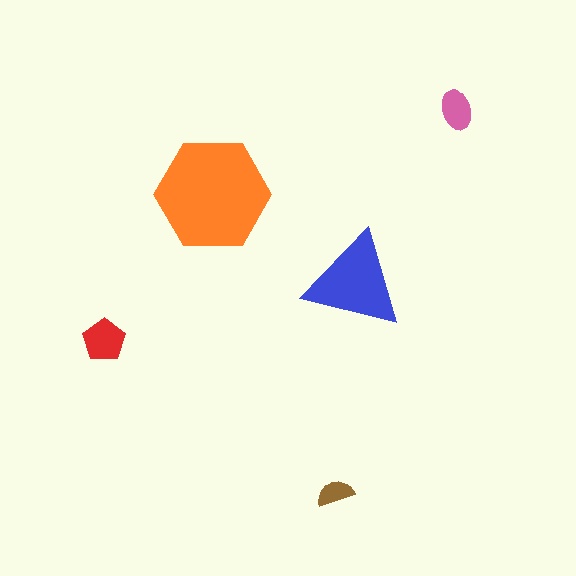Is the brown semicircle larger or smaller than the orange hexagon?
Smaller.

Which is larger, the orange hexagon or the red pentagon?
The orange hexagon.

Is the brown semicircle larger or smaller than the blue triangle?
Smaller.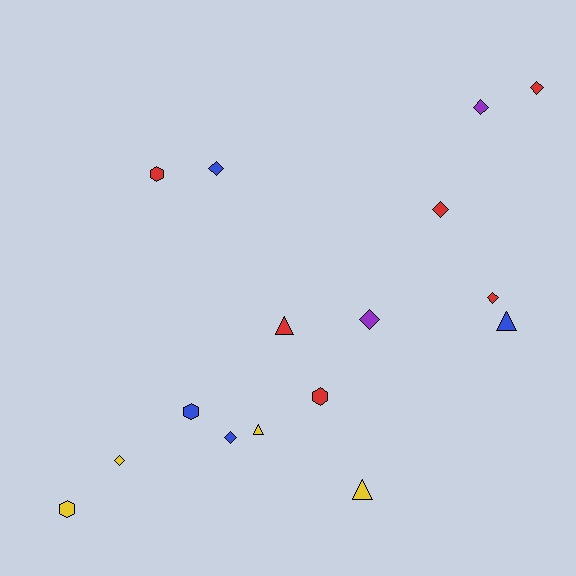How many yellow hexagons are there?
There is 1 yellow hexagon.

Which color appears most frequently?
Red, with 6 objects.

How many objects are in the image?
There are 16 objects.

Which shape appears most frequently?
Diamond, with 8 objects.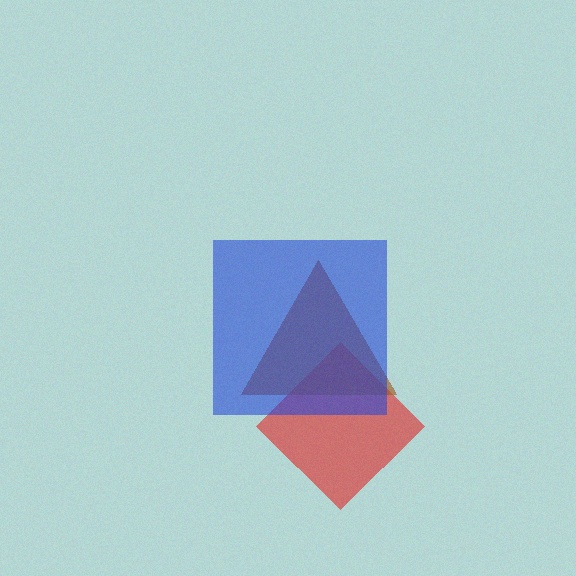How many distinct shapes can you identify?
There are 3 distinct shapes: a red diamond, a brown triangle, a blue square.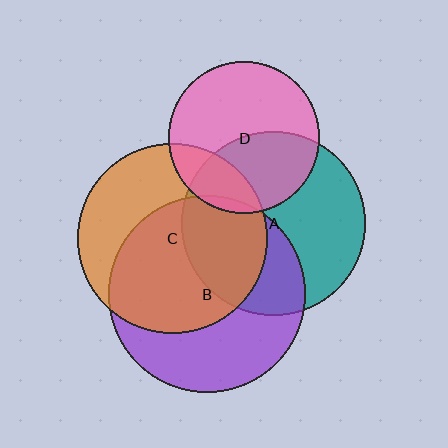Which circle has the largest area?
Circle B (purple).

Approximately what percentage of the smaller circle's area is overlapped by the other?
Approximately 40%.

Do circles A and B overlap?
Yes.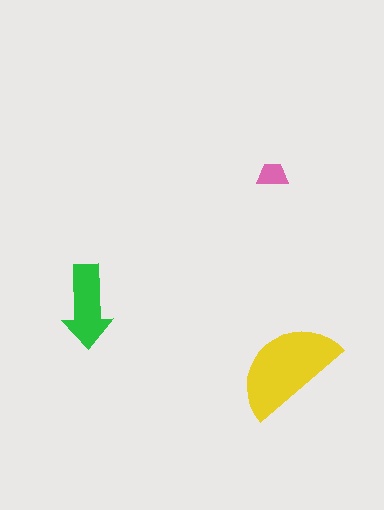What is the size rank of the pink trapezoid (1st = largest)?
3rd.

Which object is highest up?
The pink trapezoid is topmost.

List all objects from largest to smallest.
The yellow semicircle, the green arrow, the pink trapezoid.